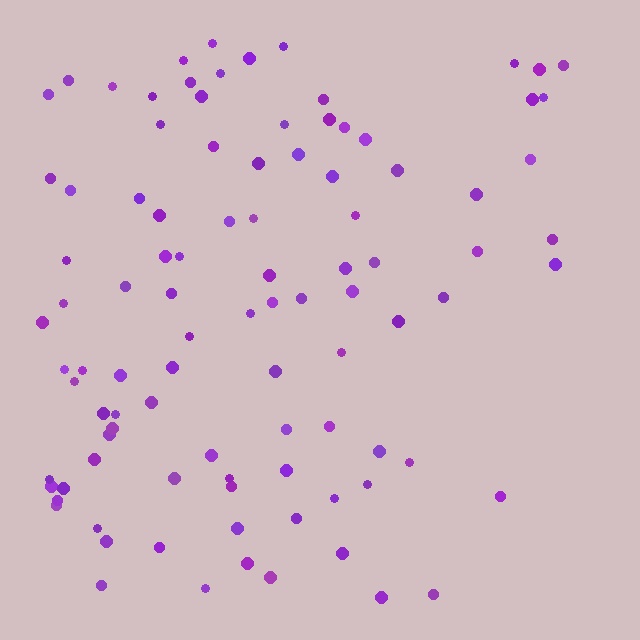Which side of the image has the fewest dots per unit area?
The right.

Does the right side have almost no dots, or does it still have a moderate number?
Still a moderate number, just noticeably fewer than the left.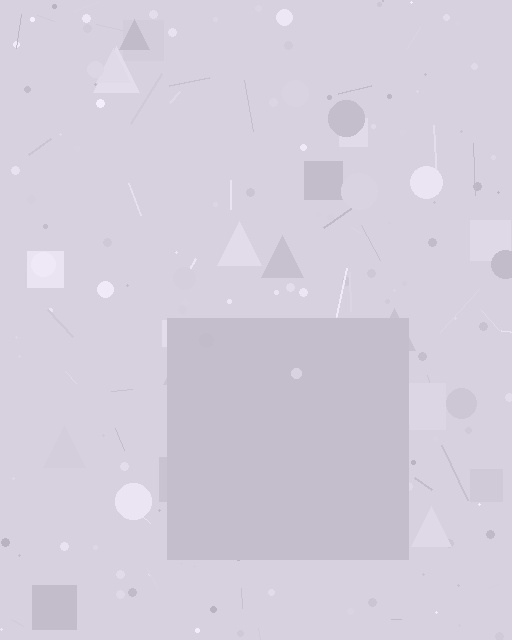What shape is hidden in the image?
A square is hidden in the image.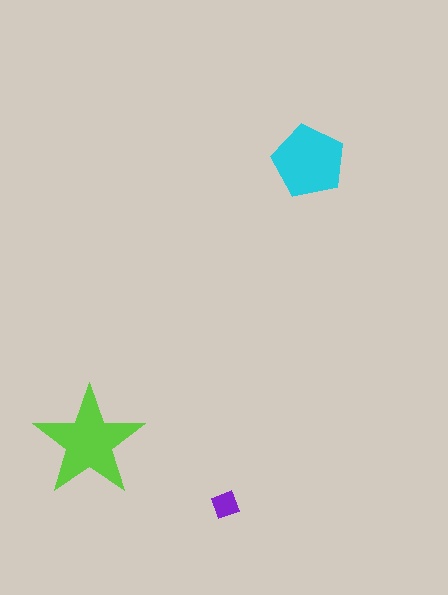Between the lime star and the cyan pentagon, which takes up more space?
The lime star.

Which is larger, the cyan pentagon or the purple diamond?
The cyan pentagon.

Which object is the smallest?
The purple diamond.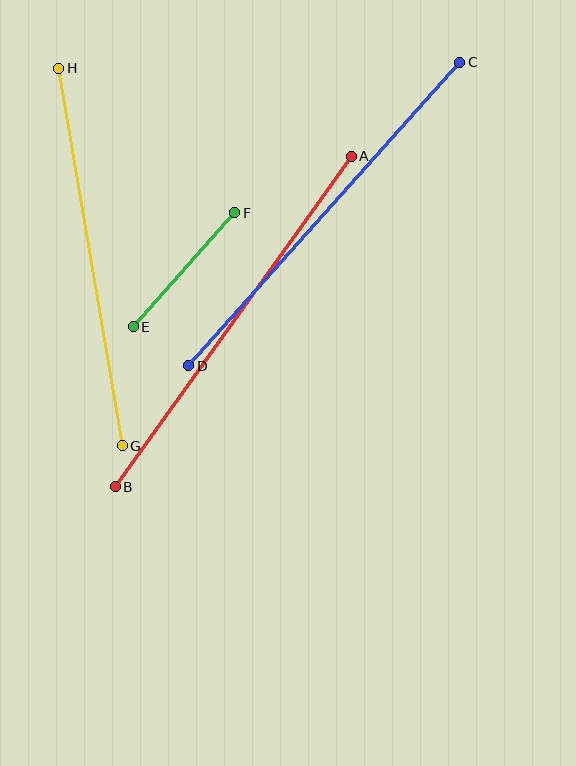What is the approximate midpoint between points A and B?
The midpoint is at approximately (233, 321) pixels.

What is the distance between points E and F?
The distance is approximately 153 pixels.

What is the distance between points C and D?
The distance is approximately 407 pixels.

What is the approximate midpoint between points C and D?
The midpoint is at approximately (324, 214) pixels.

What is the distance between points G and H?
The distance is approximately 383 pixels.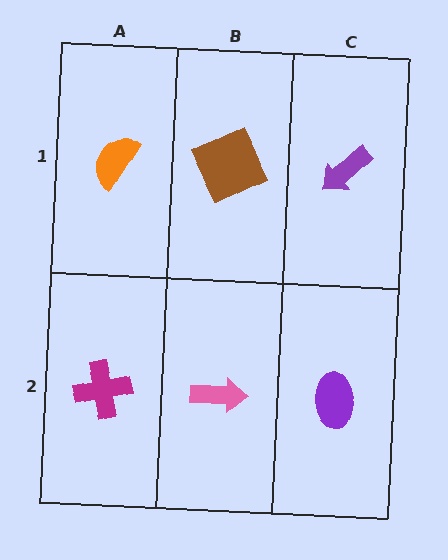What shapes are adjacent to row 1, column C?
A purple ellipse (row 2, column C), a brown square (row 1, column B).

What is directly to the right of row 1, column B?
A purple arrow.